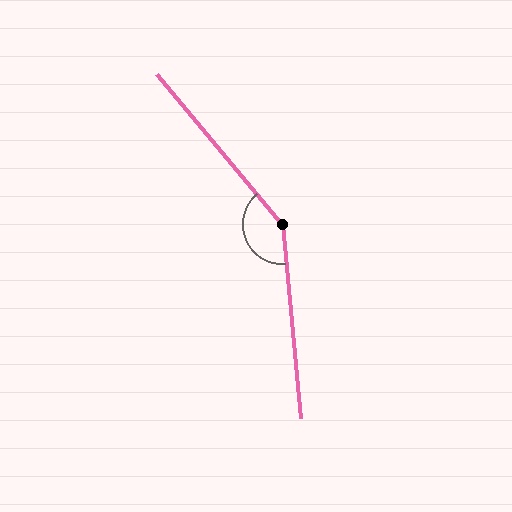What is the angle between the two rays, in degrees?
Approximately 146 degrees.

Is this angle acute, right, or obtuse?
It is obtuse.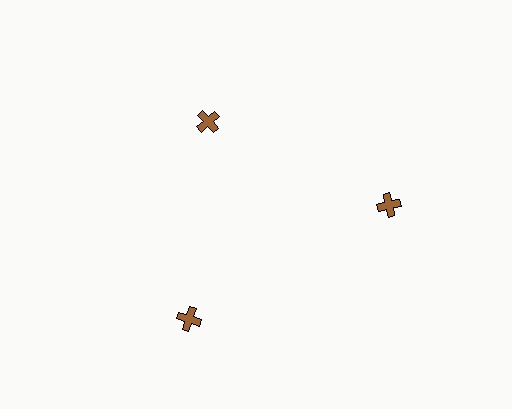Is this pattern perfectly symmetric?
No. The 3 brown crosses are arranged in a ring, but one element near the 11 o'clock position is pulled inward toward the center, breaking the 3-fold rotational symmetry.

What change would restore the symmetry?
The symmetry would be restored by moving it outward, back onto the ring so that all 3 crosses sit at equal angles and equal distance from the center.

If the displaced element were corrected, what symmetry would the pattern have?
It would have 3-fold rotational symmetry — the pattern would map onto itself every 120 degrees.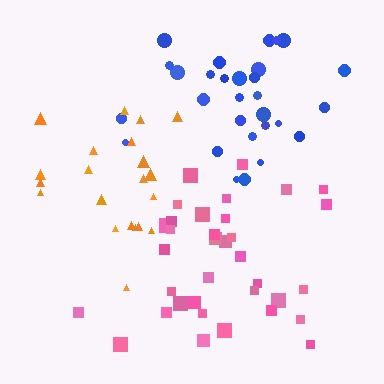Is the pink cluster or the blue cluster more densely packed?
Blue.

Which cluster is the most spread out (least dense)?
Orange.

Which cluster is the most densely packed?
Blue.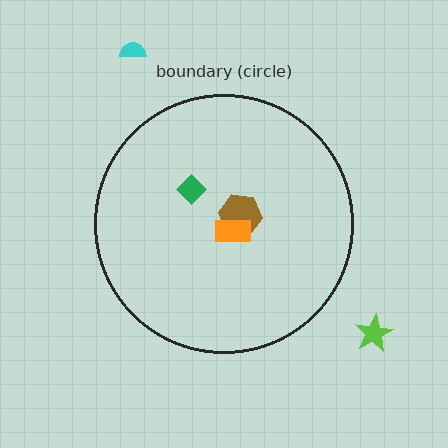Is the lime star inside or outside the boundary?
Outside.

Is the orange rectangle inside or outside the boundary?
Inside.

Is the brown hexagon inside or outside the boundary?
Inside.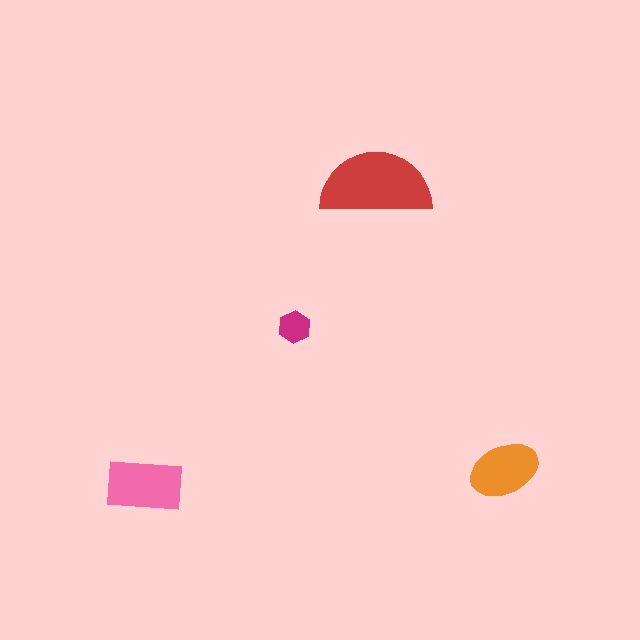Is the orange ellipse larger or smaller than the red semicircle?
Smaller.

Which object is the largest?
The red semicircle.